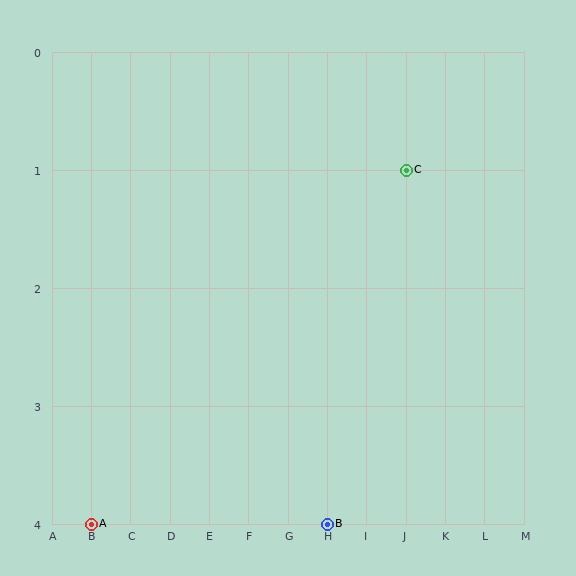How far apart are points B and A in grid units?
Points B and A are 6 columns apart.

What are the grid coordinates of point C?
Point C is at grid coordinates (J, 1).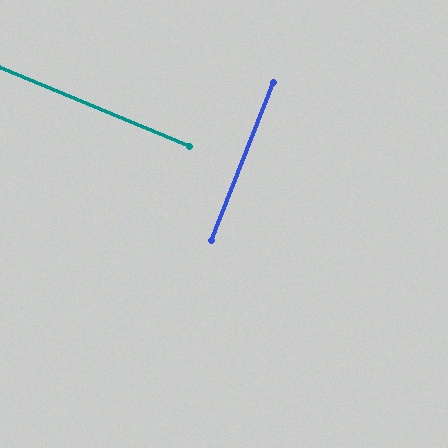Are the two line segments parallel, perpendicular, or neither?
Perpendicular — they meet at approximately 89°.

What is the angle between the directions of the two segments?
Approximately 89 degrees.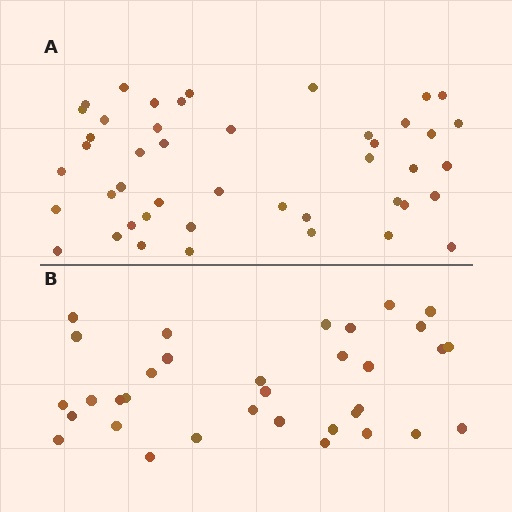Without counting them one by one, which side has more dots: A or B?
Region A (the top region) has more dots.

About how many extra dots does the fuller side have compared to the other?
Region A has roughly 12 or so more dots than region B.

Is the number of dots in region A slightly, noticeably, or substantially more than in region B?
Region A has noticeably more, but not dramatically so. The ratio is roughly 1.3 to 1.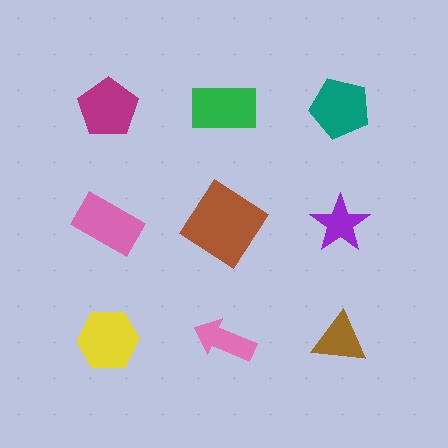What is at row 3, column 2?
A pink arrow.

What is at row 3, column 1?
A yellow hexagon.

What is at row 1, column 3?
A teal pentagon.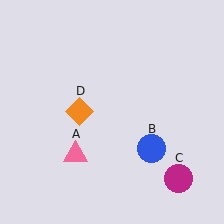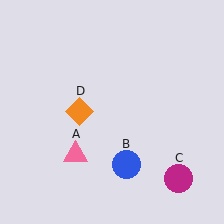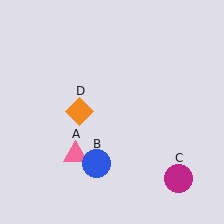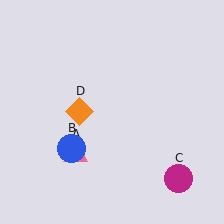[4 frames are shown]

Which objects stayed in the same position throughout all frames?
Pink triangle (object A) and magenta circle (object C) and orange diamond (object D) remained stationary.